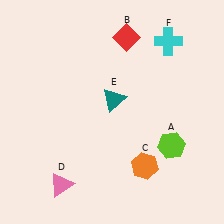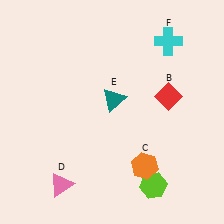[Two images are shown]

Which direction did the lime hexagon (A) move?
The lime hexagon (A) moved down.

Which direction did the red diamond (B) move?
The red diamond (B) moved down.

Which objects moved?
The objects that moved are: the lime hexagon (A), the red diamond (B).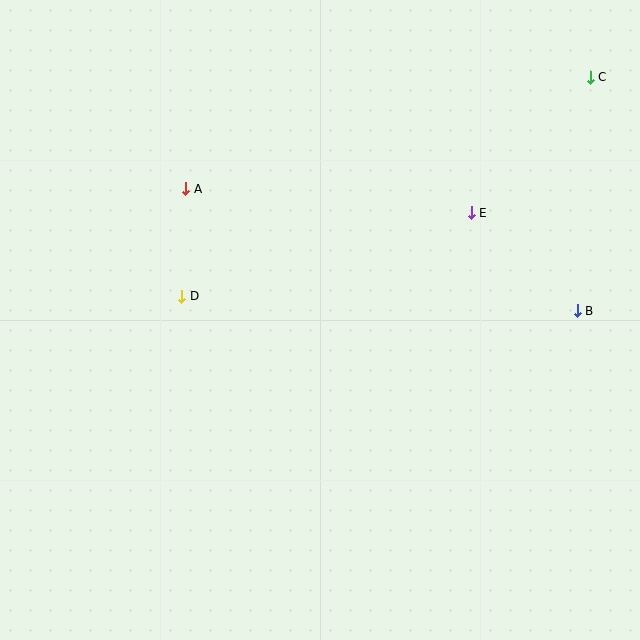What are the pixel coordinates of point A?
Point A is at (186, 189).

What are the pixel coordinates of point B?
Point B is at (577, 311).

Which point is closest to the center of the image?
Point D at (182, 296) is closest to the center.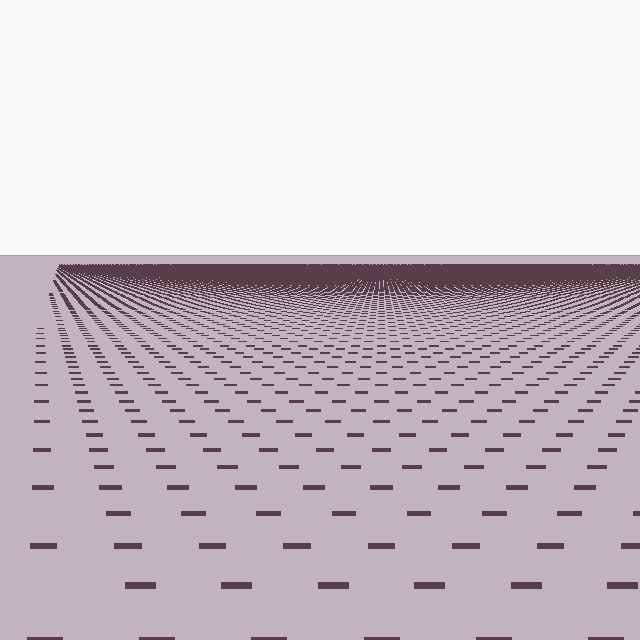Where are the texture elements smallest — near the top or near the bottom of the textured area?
Near the top.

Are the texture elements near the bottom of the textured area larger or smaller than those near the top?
Larger. Near the bottom, elements are closer to the viewer and appear at a bigger on-screen size.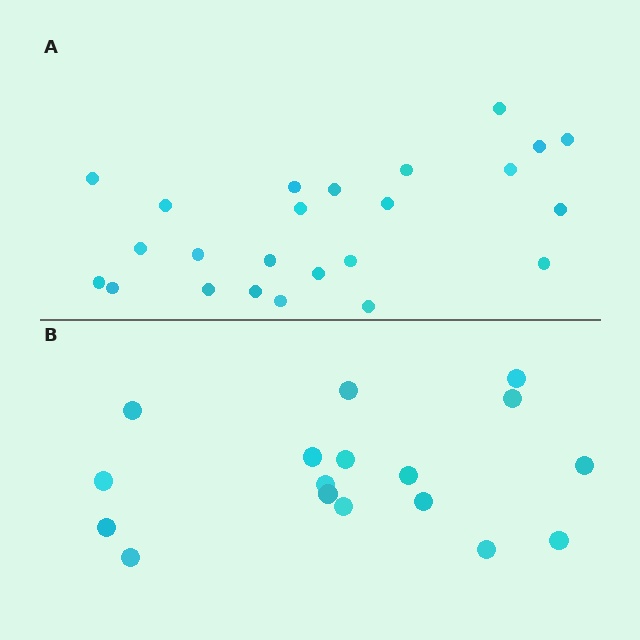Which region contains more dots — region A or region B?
Region A (the top region) has more dots.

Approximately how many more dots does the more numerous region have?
Region A has roughly 8 or so more dots than region B.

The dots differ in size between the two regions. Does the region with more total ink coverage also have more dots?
No. Region B has more total ink coverage because its dots are larger, but region A actually contains more individual dots. Total area can be misleading — the number of items is what matters here.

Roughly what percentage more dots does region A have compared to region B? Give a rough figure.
About 40% more.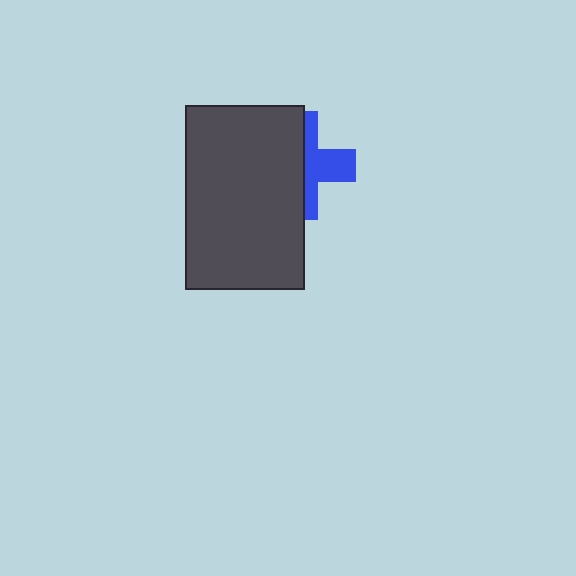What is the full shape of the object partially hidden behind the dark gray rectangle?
The partially hidden object is a blue cross.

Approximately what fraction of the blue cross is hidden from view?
Roughly 57% of the blue cross is hidden behind the dark gray rectangle.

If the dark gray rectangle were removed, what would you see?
You would see the complete blue cross.